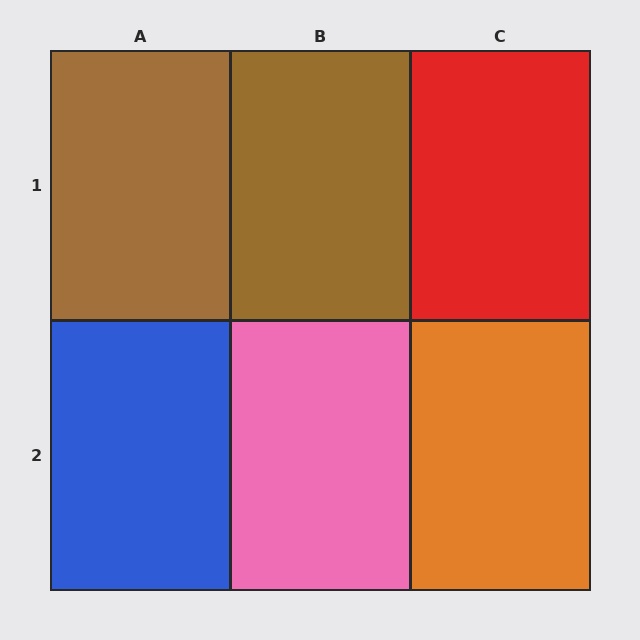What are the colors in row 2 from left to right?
Blue, pink, orange.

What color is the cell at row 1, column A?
Brown.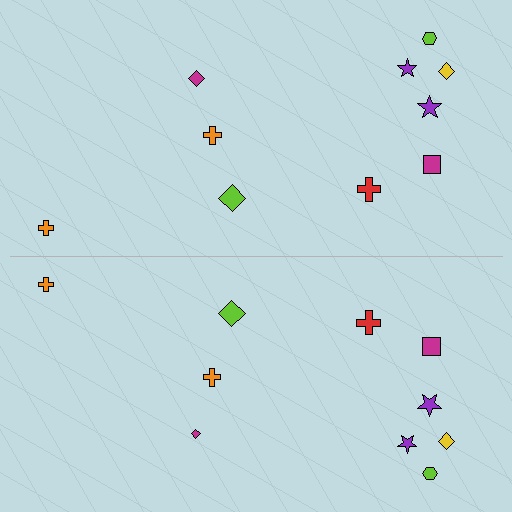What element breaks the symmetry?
The magenta diamond on the bottom side has a different size than its mirror counterpart.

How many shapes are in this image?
There are 20 shapes in this image.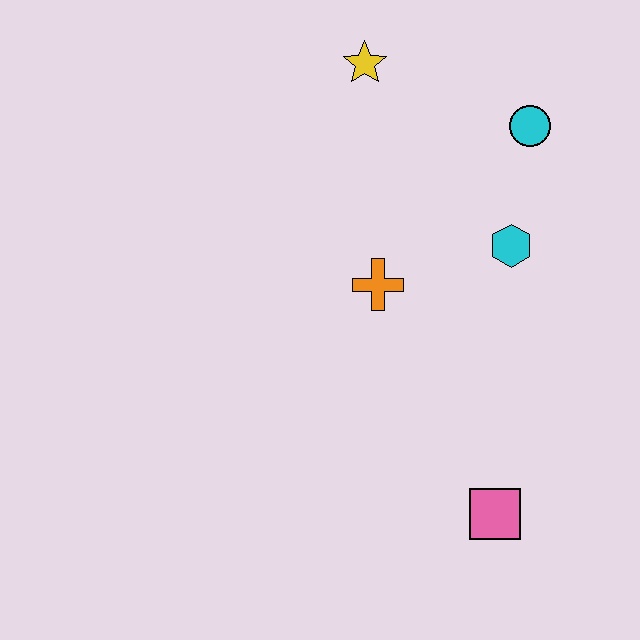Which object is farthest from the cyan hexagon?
The pink square is farthest from the cyan hexagon.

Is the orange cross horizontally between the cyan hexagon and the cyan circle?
No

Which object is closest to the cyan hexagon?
The cyan circle is closest to the cyan hexagon.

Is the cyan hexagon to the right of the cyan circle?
No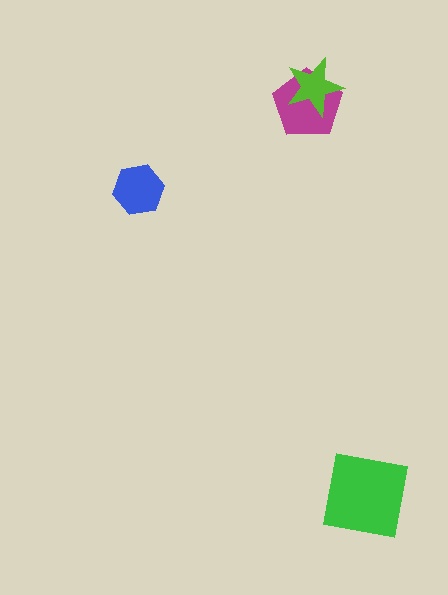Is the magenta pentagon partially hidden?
Yes, it is partially covered by another shape.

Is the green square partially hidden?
No, no other shape covers it.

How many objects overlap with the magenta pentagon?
1 object overlaps with the magenta pentagon.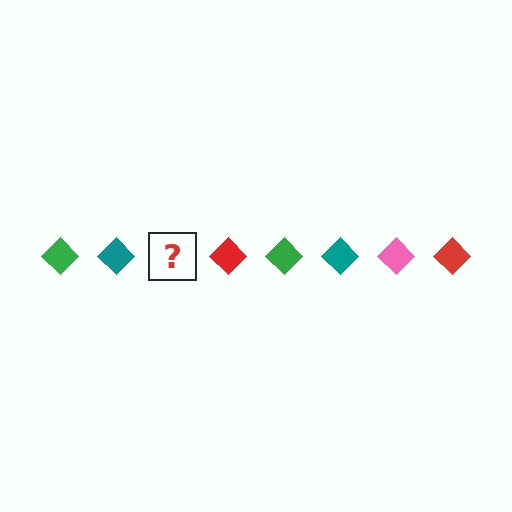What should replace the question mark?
The question mark should be replaced with a pink diamond.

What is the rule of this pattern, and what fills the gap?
The rule is that the pattern cycles through green, teal, pink, red diamonds. The gap should be filled with a pink diamond.